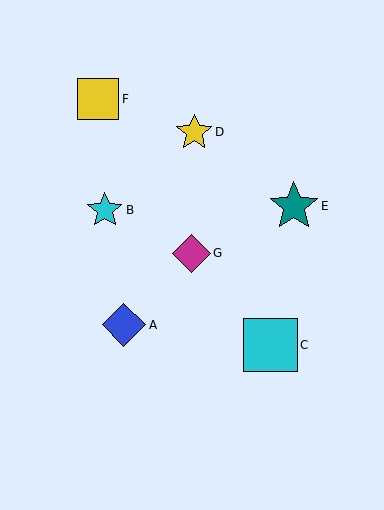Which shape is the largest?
The cyan square (labeled C) is the largest.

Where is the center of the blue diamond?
The center of the blue diamond is at (124, 325).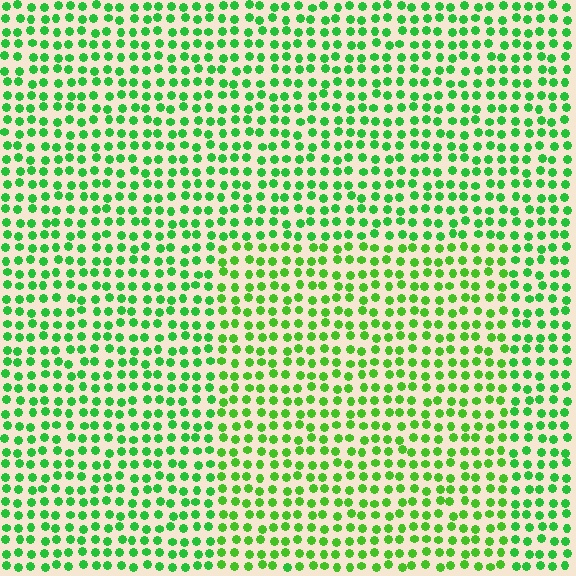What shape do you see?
I see a rectangle.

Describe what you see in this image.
The image is filled with small green elements in a uniform arrangement. A rectangle-shaped region is visible where the elements are tinted to a slightly different hue, forming a subtle color boundary.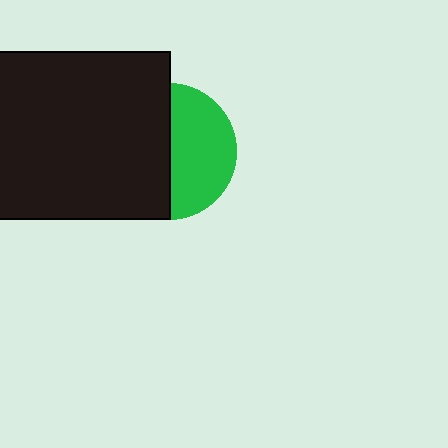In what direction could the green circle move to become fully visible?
The green circle could move right. That would shift it out from behind the black rectangle entirely.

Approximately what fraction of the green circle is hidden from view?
Roughly 53% of the green circle is hidden behind the black rectangle.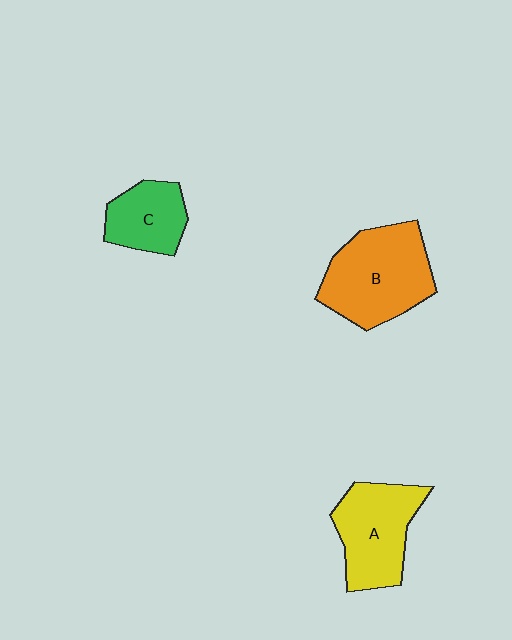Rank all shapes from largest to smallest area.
From largest to smallest: B (orange), A (yellow), C (green).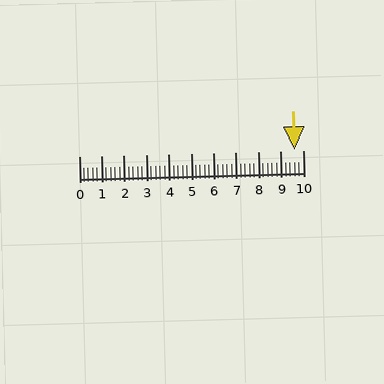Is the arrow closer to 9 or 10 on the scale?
The arrow is closer to 10.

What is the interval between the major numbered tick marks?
The major tick marks are spaced 1 units apart.